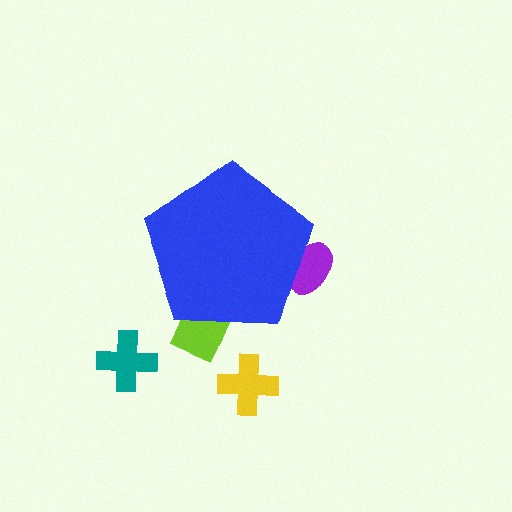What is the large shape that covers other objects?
A blue pentagon.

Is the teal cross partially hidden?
No, the teal cross is fully visible.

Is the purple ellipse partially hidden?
Yes, the purple ellipse is partially hidden behind the blue pentagon.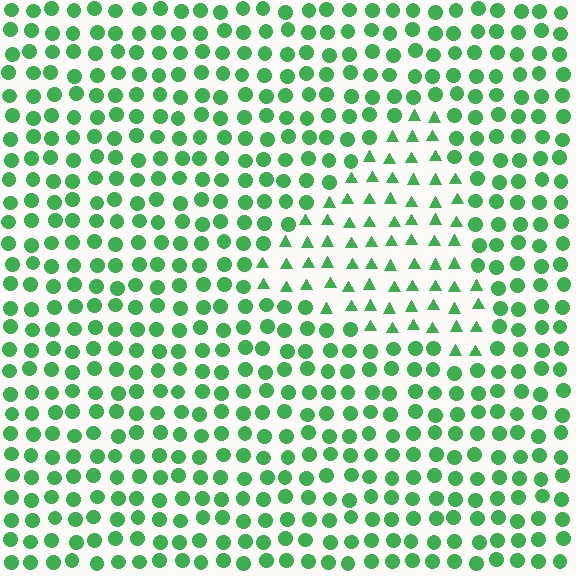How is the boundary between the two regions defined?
The boundary is defined by a change in element shape: triangles inside vs. circles outside. All elements share the same color and spacing.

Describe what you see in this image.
The image is filled with small green elements arranged in a uniform grid. A triangle-shaped region contains triangles, while the surrounding area contains circles. The boundary is defined purely by the change in element shape.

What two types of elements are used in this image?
The image uses triangles inside the triangle region and circles outside it.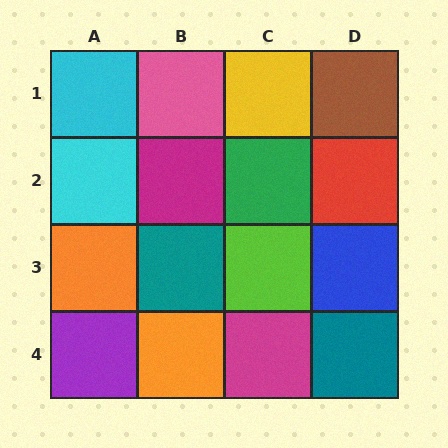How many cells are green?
1 cell is green.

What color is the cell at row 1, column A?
Cyan.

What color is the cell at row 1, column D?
Brown.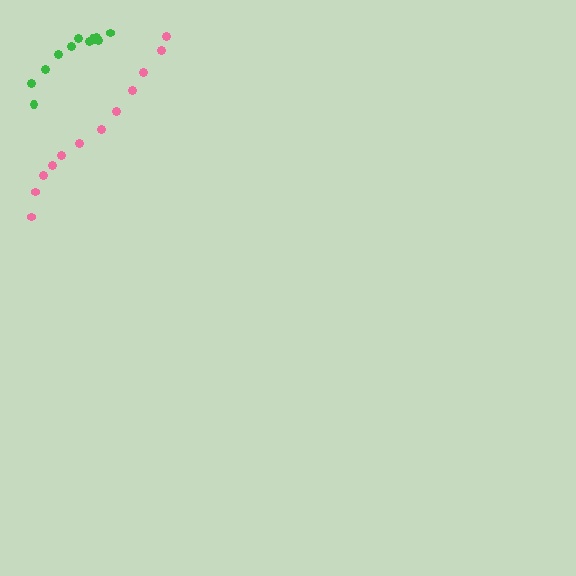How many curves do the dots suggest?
There are 2 distinct paths.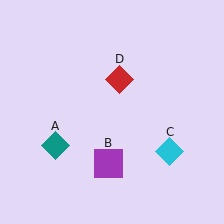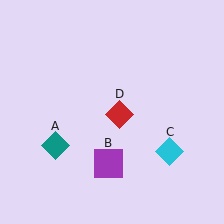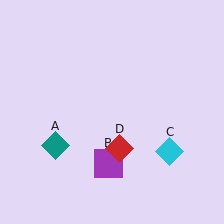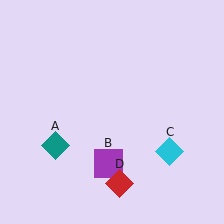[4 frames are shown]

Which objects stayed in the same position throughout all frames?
Teal diamond (object A) and purple square (object B) and cyan diamond (object C) remained stationary.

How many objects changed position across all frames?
1 object changed position: red diamond (object D).